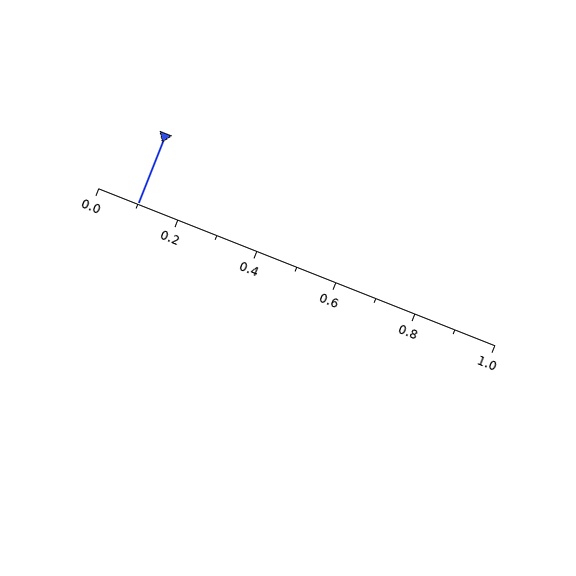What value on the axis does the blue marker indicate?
The marker indicates approximately 0.1.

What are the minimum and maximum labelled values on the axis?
The axis runs from 0.0 to 1.0.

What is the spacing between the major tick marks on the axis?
The major ticks are spaced 0.2 apart.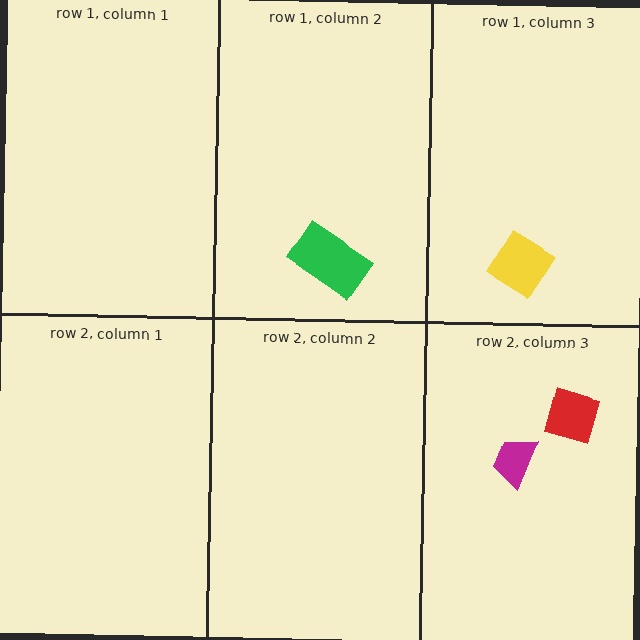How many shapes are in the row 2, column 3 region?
2.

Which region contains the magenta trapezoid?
The row 2, column 3 region.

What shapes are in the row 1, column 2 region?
The green rectangle.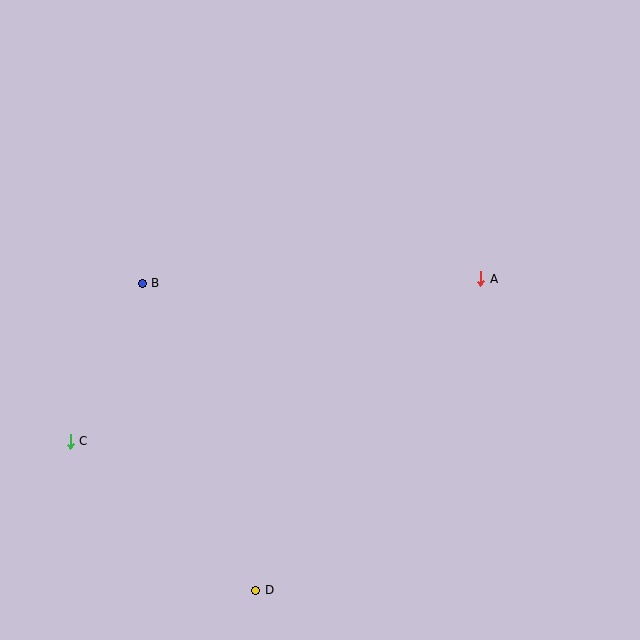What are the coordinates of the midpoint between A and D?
The midpoint between A and D is at (368, 434).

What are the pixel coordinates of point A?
Point A is at (481, 279).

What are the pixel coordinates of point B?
Point B is at (142, 283).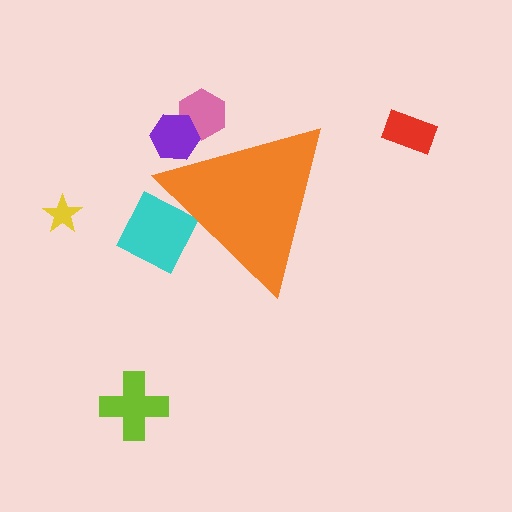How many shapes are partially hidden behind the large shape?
3 shapes are partially hidden.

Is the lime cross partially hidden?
No, the lime cross is fully visible.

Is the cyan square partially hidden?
Yes, the cyan square is partially hidden behind the orange triangle.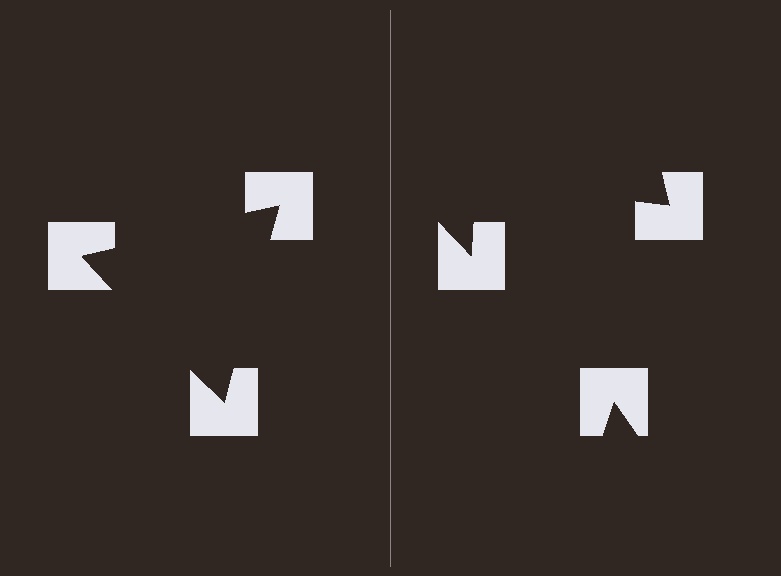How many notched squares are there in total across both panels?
6 — 3 on each side.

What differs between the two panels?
The notched squares are positioned identically on both sides; only the wedge orientations differ. On the left they align to a triangle; on the right they are misaligned.